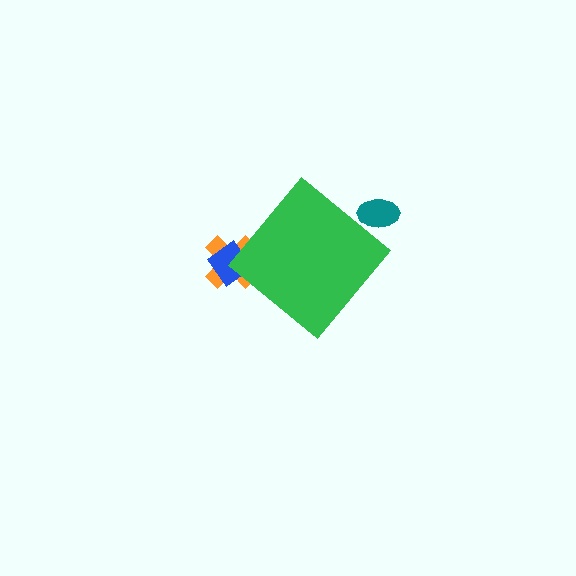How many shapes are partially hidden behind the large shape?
3 shapes are partially hidden.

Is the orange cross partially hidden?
Yes, the orange cross is partially hidden behind the green diamond.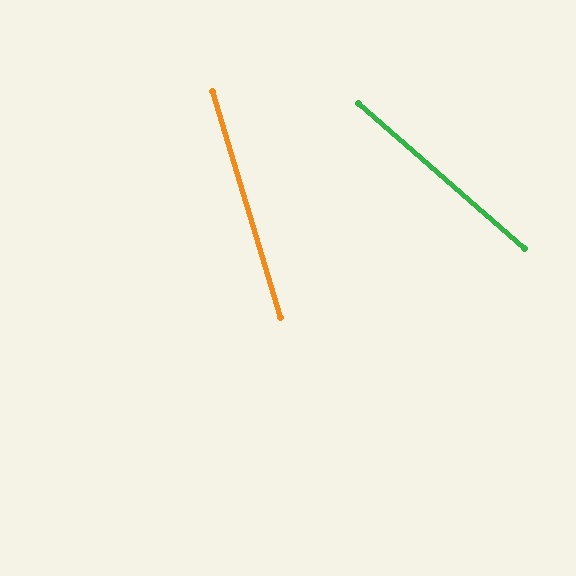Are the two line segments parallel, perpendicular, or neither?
Neither parallel nor perpendicular — they differ by about 32°.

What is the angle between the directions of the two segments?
Approximately 32 degrees.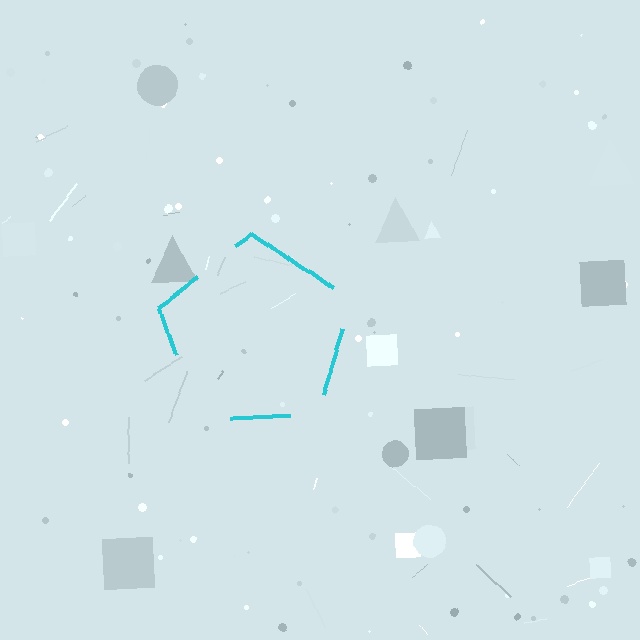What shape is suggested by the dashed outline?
The dashed outline suggests a pentagon.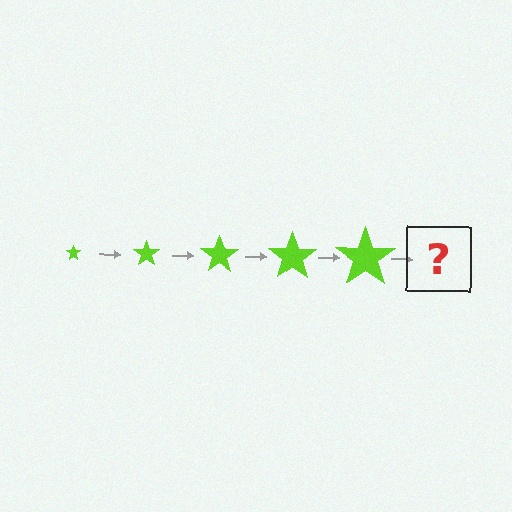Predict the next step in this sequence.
The next step is a lime star, larger than the previous one.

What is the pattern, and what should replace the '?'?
The pattern is that the star gets progressively larger each step. The '?' should be a lime star, larger than the previous one.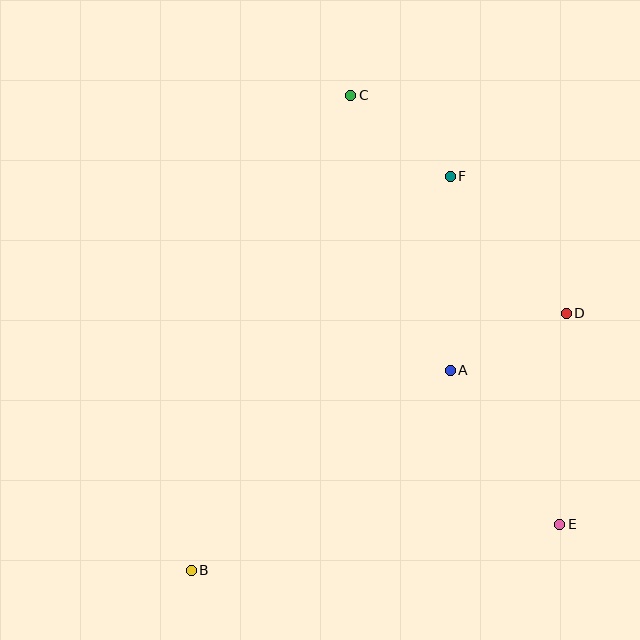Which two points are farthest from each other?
Points B and C are farthest from each other.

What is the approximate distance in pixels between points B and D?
The distance between B and D is approximately 455 pixels.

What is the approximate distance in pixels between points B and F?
The distance between B and F is approximately 472 pixels.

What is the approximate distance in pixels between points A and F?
The distance between A and F is approximately 194 pixels.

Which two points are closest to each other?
Points C and F are closest to each other.